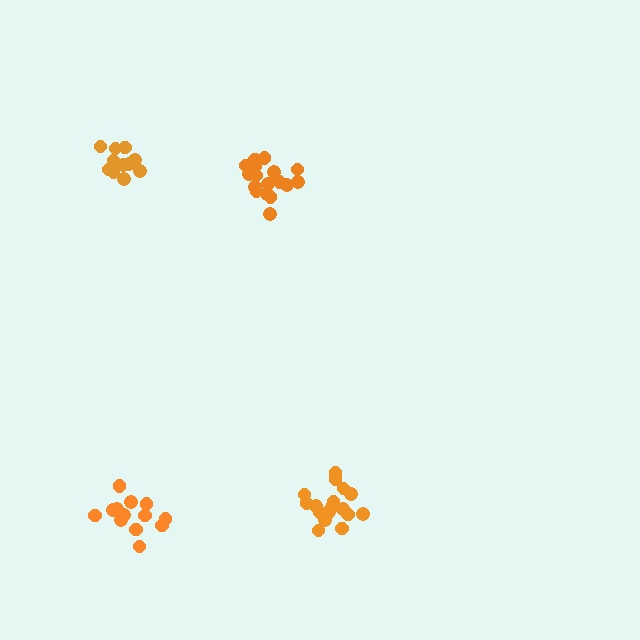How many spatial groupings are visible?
There are 4 spatial groupings.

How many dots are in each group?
Group 1: 17 dots, Group 2: 17 dots, Group 3: 14 dots, Group 4: 11 dots (59 total).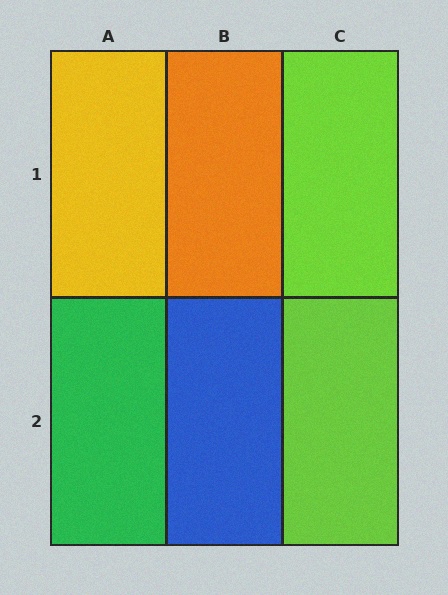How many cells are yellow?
1 cell is yellow.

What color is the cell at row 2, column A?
Green.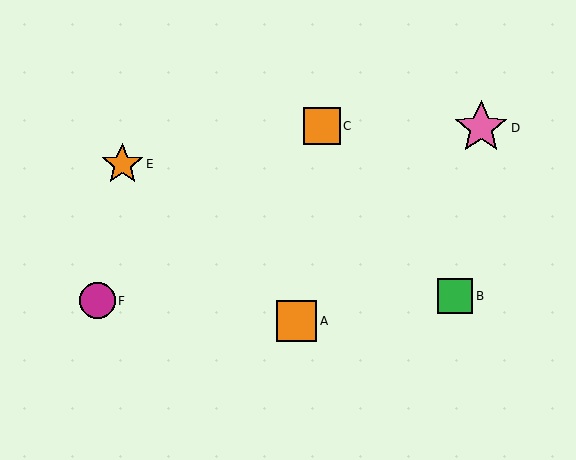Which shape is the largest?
The pink star (labeled D) is the largest.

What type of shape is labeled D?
Shape D is a pink star.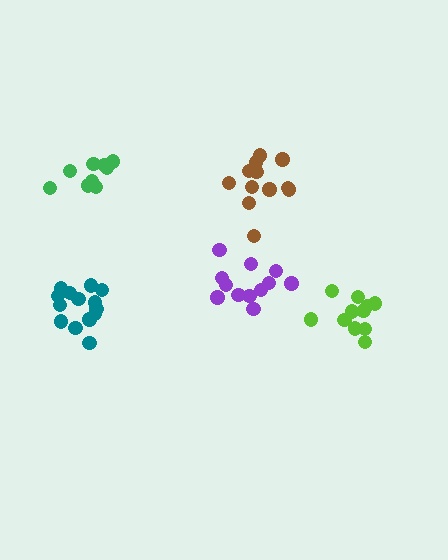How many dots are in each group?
Group 1: 10 dots, Group 2: 12 dots, Group 3: 12 dots, Group 4: 14 dots, Group 5: 11 dots (59 total).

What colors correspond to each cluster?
The clusters are colored: green, purple, brown, teal, lime.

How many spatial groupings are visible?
There are 5 spatial groupings.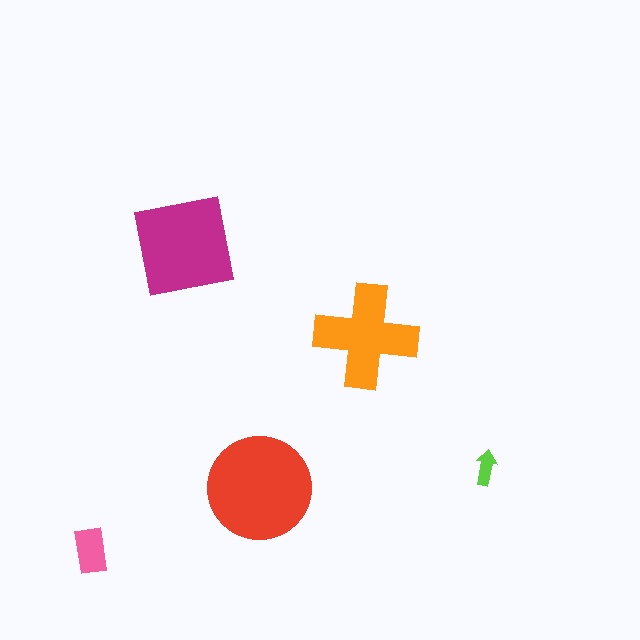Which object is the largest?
The red circle.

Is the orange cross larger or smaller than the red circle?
Smaller.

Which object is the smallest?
The lime arrow.